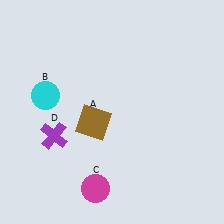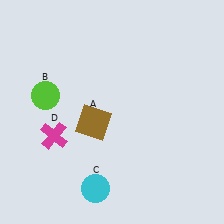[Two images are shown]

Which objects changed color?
B changed from cyan to lime. C changed from magenta to cyan. D changed from purple to magenta.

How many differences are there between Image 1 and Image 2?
There are 3 differences between the two images.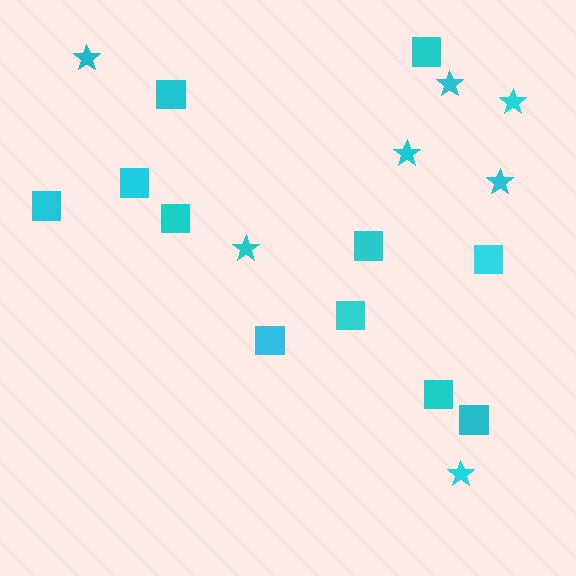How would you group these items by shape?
There are 2 groups: one group of squares (11) and one group of stars (7).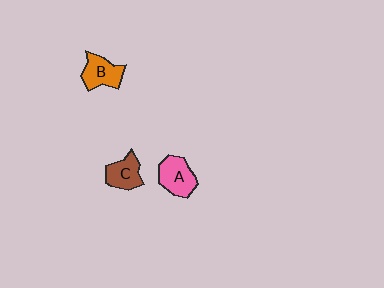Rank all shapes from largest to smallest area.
From largest to smallest: A (pink), B (orange), C (brown).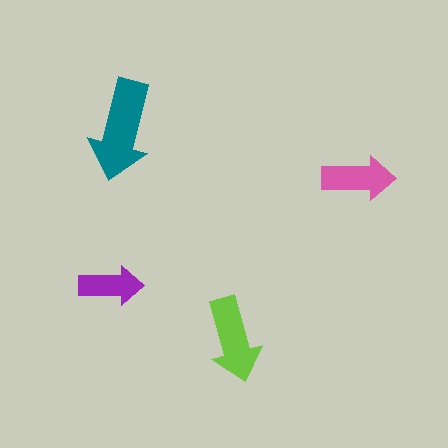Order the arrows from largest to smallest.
the teal one, the lime one, the pink one, the purple one.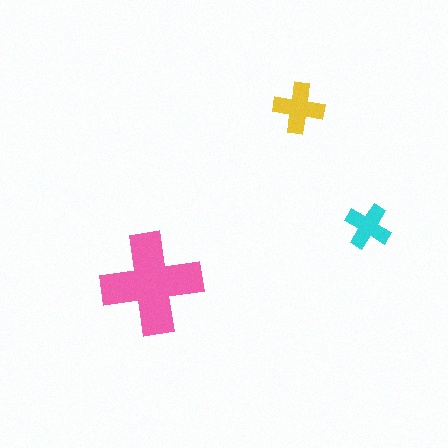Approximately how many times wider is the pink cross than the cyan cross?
About 2 times wider.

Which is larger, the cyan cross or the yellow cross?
The yellow one.